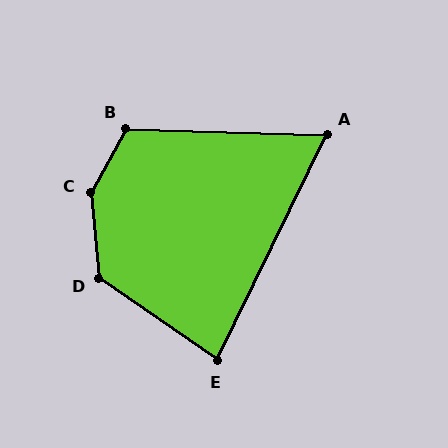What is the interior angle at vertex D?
Approximately 130 degrees (obtuse).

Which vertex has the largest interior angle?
C, at approximately 146 degrees.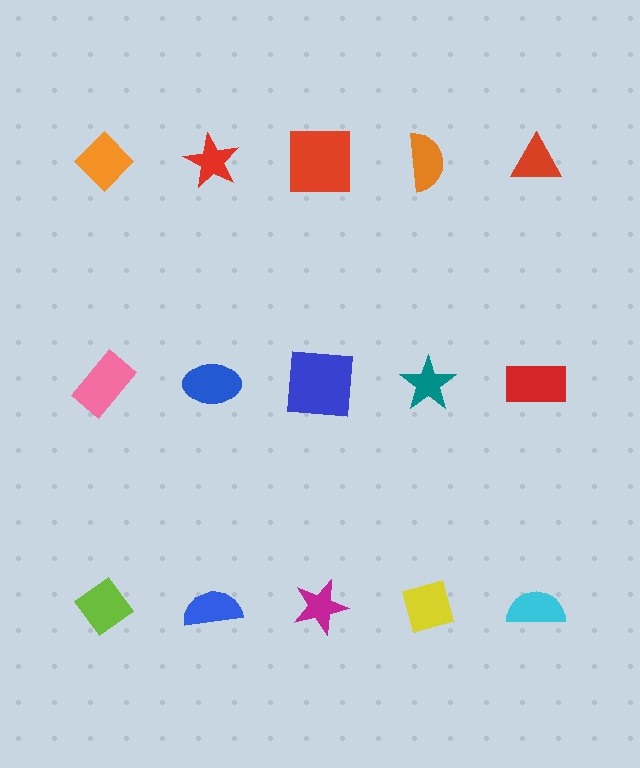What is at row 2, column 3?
A blue square.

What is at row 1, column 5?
A red triangle.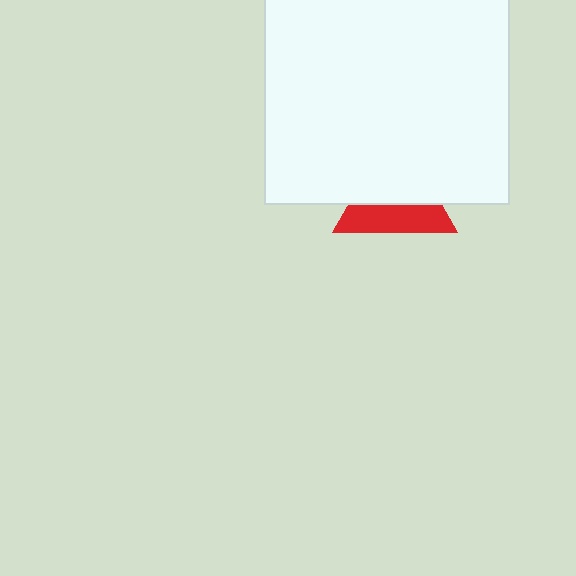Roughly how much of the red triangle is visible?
A small part of it is visible (roughly 44%).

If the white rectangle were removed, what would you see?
You would see the complete red triangle.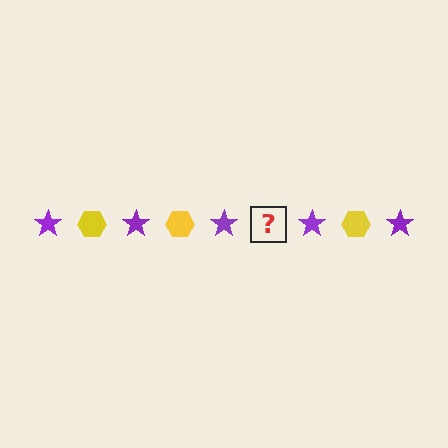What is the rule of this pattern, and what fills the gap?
The rule is that the pattern alternates between purple star and yellow hexagon. The gap should be filled with a yellow hexagon.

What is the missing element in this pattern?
The missing element is a yellow hexagon.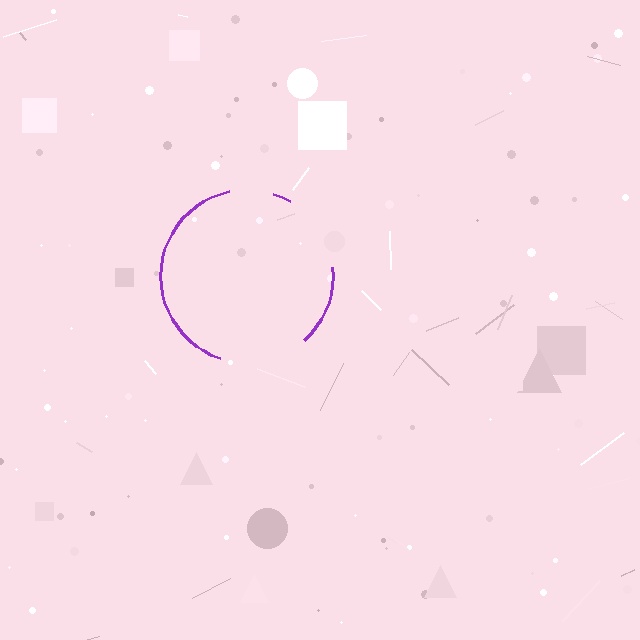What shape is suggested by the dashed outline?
The dashed outline suggests a circle.